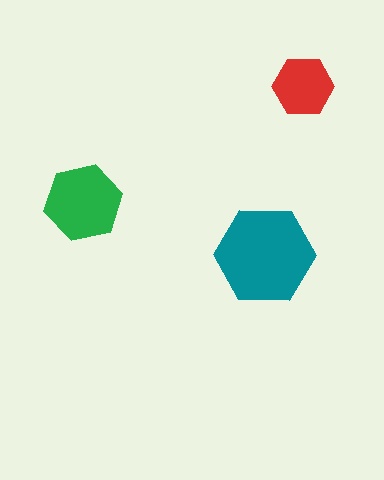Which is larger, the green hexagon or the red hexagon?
The green one.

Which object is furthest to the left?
The green hexagon is leftmost.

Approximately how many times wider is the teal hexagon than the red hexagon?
About 1.5 times wider.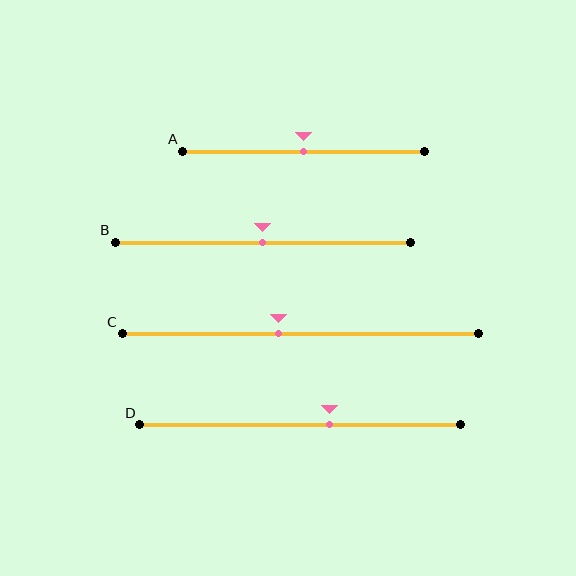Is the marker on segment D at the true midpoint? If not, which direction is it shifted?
No, the marker on segment D is shifted to the right by about 9% of the segment length.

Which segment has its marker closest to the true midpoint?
Segment A has its marker closest to the true midpoint.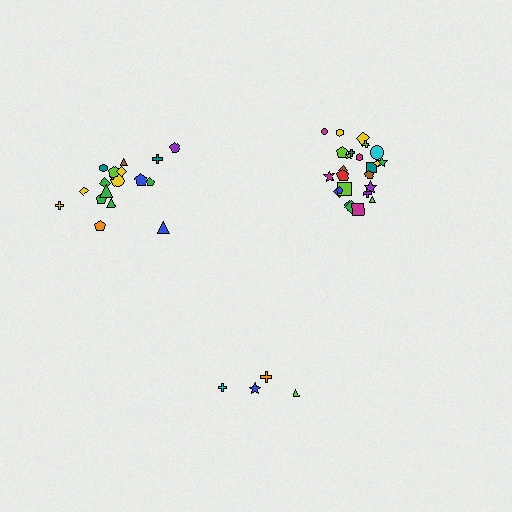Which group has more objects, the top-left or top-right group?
The top-right group.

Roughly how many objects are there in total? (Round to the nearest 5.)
Roughly 45 objects in total.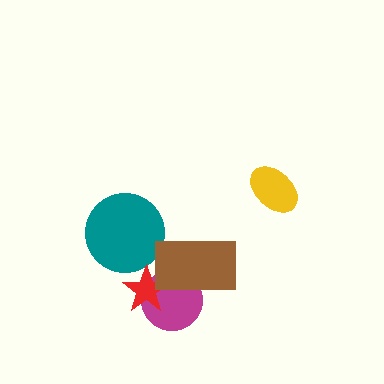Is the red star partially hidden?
Yes, it is partially covered by another shape.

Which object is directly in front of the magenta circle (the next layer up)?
The red star is directly in front of the magenta circle.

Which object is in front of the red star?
The brown rectangle is in front of the red star.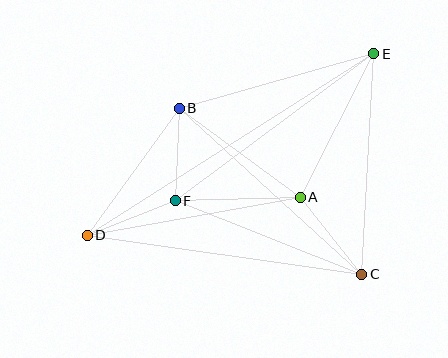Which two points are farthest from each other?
Points D and E are farthest from each other.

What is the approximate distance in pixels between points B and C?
The distance between B and C is approximately 247 pixels.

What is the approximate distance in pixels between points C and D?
The distance between C and D is approximately 277 pixels.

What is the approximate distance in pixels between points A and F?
The distance between A and F is approximately 125 pixels.